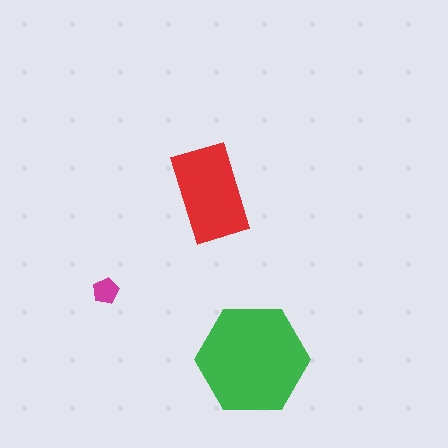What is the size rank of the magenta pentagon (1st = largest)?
3rd.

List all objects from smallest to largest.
The magenta pentagon, the red rectangle, the green hexagon.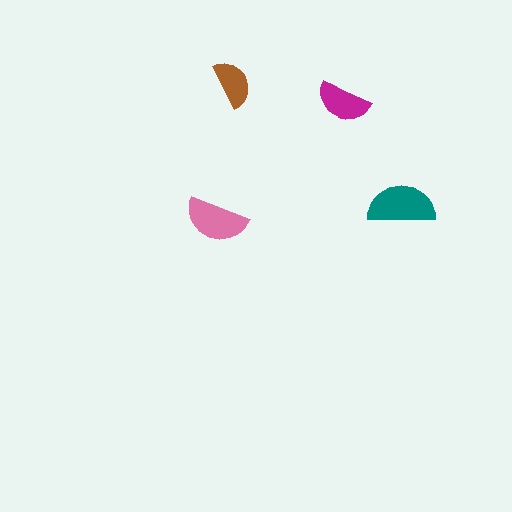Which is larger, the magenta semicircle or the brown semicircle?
The magenta one.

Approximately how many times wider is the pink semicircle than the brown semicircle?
About 1.5 times wider.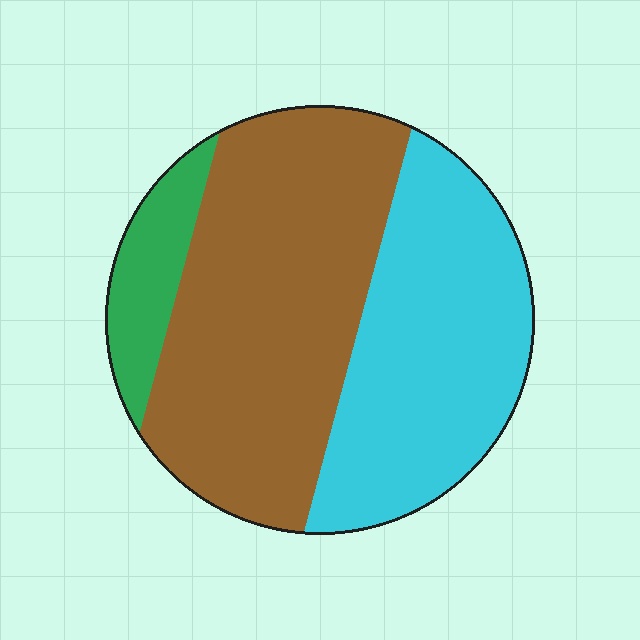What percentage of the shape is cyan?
Cyan covers 38% of the shape.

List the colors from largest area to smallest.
From largest to smallest: brown, cyan, green.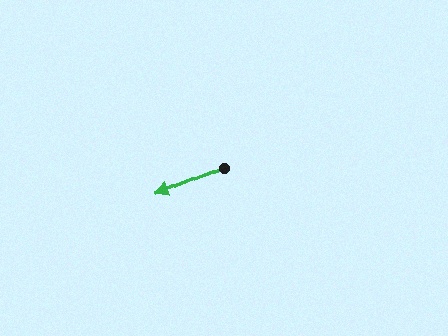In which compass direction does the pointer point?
Southwest.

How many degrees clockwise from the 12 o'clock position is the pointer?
Approximately 247 degrees.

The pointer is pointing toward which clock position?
Roughly 8 o'clock.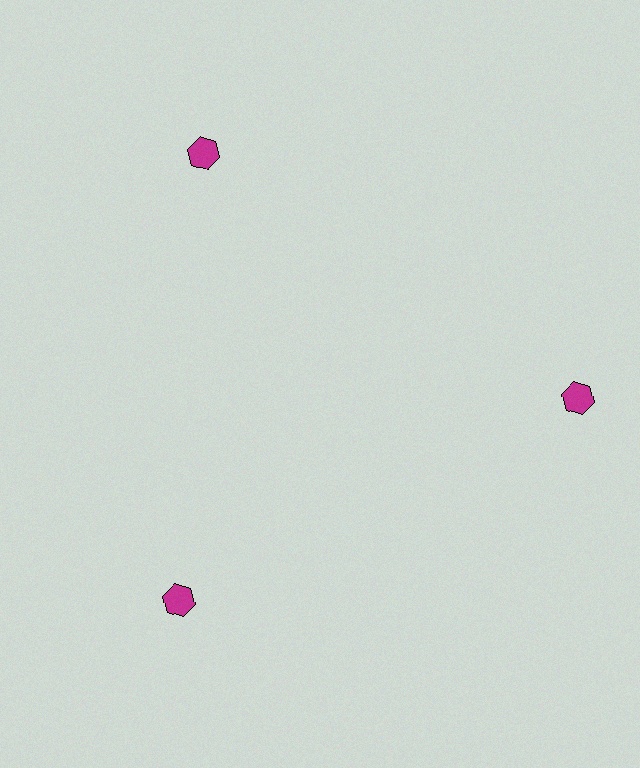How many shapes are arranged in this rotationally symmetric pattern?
There are 3 shapes, arranged in 3 groups of 1.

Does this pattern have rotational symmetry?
Yes, this pattern has 3-fold rotational symmetry. It looks the same after rotating 120 degrees around the center.